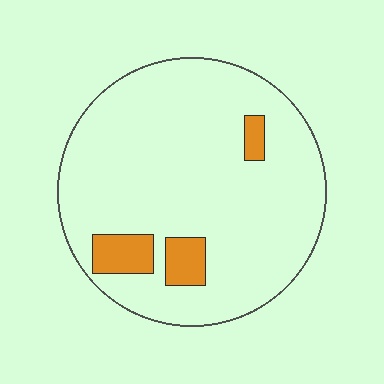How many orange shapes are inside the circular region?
3.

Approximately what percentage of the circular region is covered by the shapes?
Approximately 10%.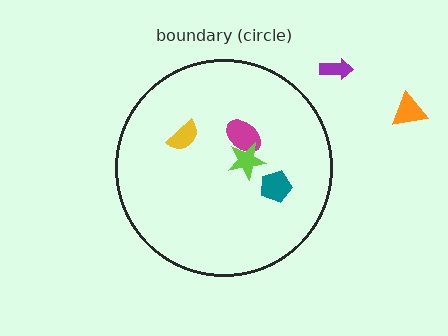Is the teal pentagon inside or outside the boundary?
Inside.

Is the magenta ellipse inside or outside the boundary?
Inside.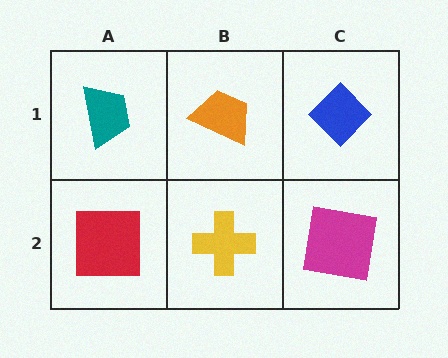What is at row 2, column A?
A red square.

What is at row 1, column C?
A blue diamond.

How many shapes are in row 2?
3 shapes.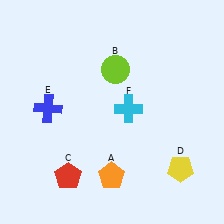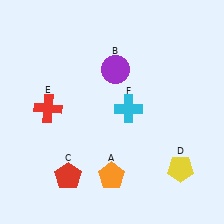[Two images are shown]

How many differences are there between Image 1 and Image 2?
There are 2 differences between the two images.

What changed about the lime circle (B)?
In Image 1, B is lime. In Image 2, it changed to purple.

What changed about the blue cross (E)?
In Image 1, E is blue. In Image 2, it changed to red.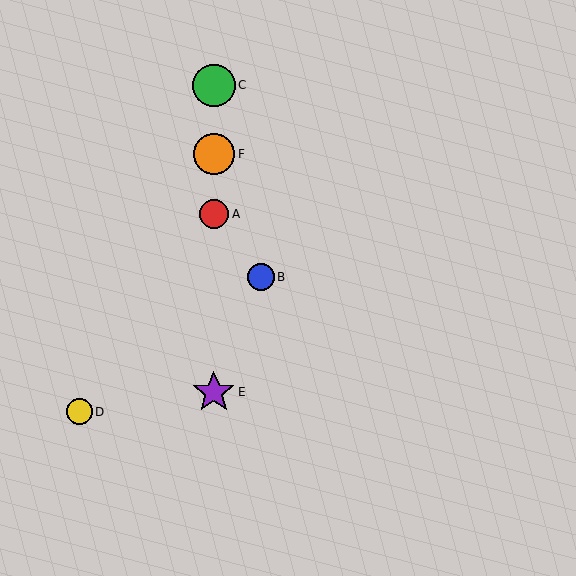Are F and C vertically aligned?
Yes, both are at x≈214.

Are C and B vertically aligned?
No, C is at x≈214 and B is at x≈261.